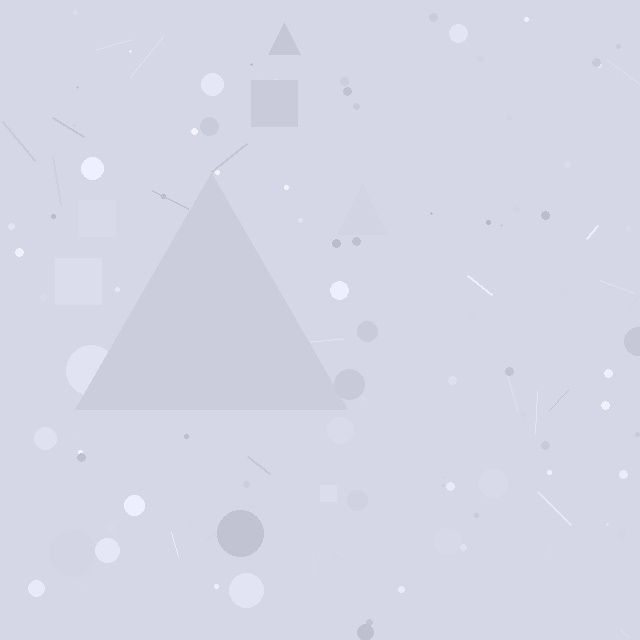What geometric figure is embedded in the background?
A triangle is embedded in the background.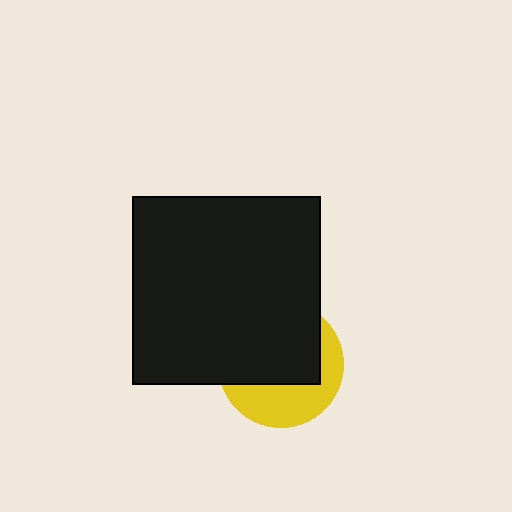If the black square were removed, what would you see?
You would see the complete yellow circle.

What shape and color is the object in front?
The object in front is a black square.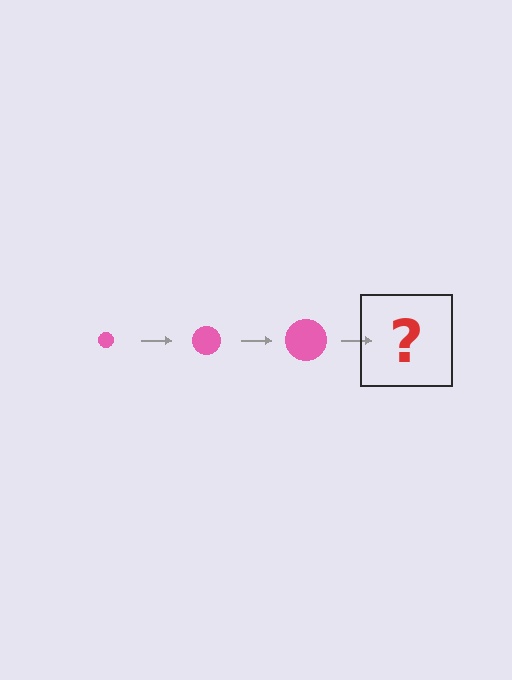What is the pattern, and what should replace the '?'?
The pattern is that the circle gets progressively larger each step. The '?' should be a pink circle, larger than the previous one.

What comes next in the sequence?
The next element should be a pink circle, larger than the previous one.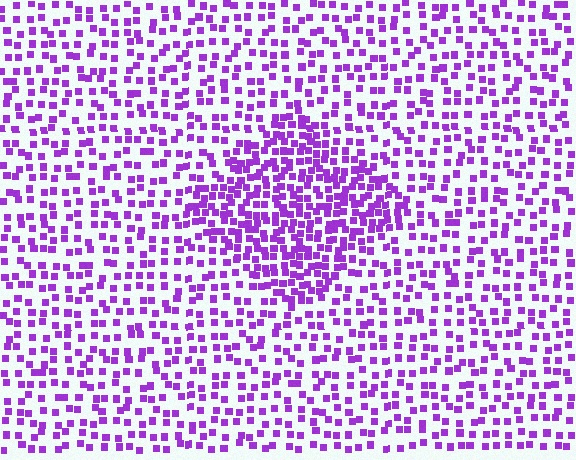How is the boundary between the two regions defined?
The boundary is defined by a change in element density (approximately 2.0x ratio). All elements are the same color, size, and shape.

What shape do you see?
I see a diamond.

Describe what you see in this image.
The image contains small purple elements arranged at two different densities. A diamond-shaped region is visible where the elements are more densely packed than the surrounding area.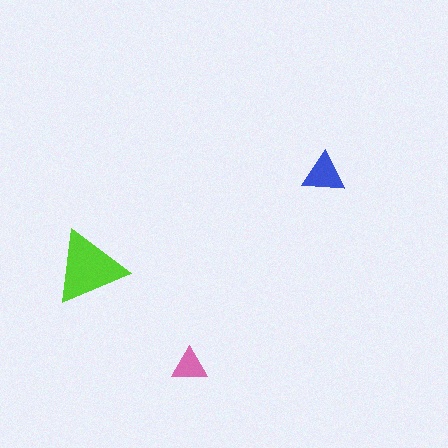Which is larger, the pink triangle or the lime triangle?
The lime one.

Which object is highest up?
The blue triangle is topmost.